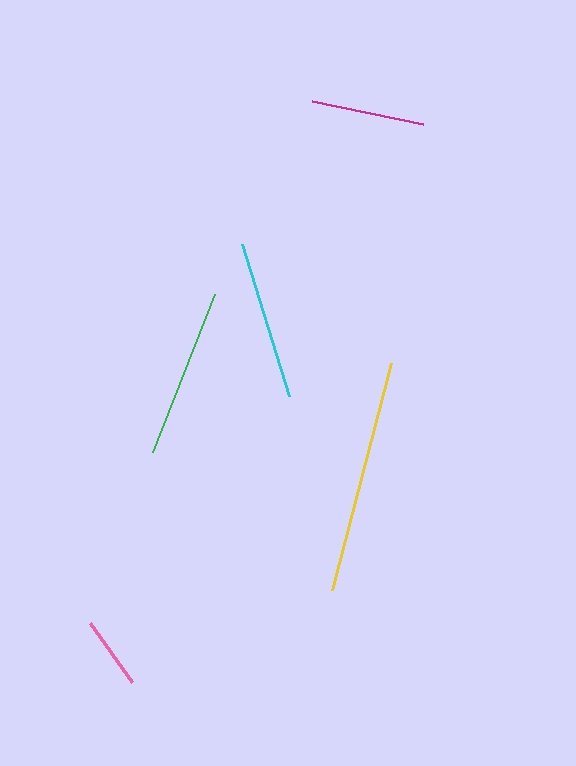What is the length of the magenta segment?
The magenta segment is approximately 113 pixels long.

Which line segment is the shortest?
The pink line is the shortest at approximately 73 pixels.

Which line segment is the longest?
The yellow line is the longest at approximately 234 pixels.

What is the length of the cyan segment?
The cyan segment is approximately 159 pixels long.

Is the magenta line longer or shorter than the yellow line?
The yellow line is longer than the magenta line.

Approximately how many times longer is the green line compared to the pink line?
The green line is approximately 2.3 times the length of the pink line.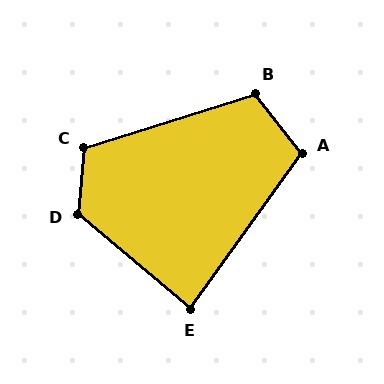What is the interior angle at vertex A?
Approximately 106 degrees (obtuse).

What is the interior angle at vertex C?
Approximately 113 degrees (obtuse).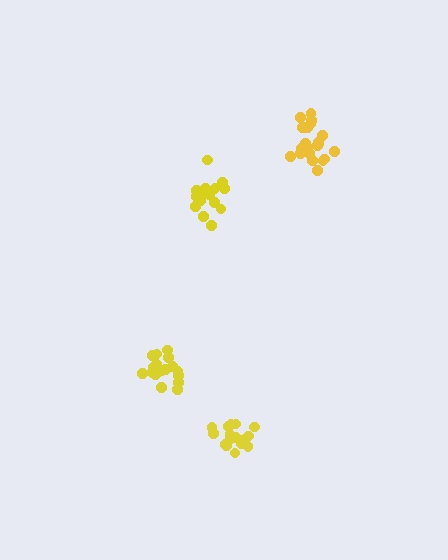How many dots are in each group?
Group 1: 16 dots, Group 2: 17 dots, Group 3: 21 dots, Group 4: 18 dots (72 total).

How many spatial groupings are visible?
There are 4 spatial groupings.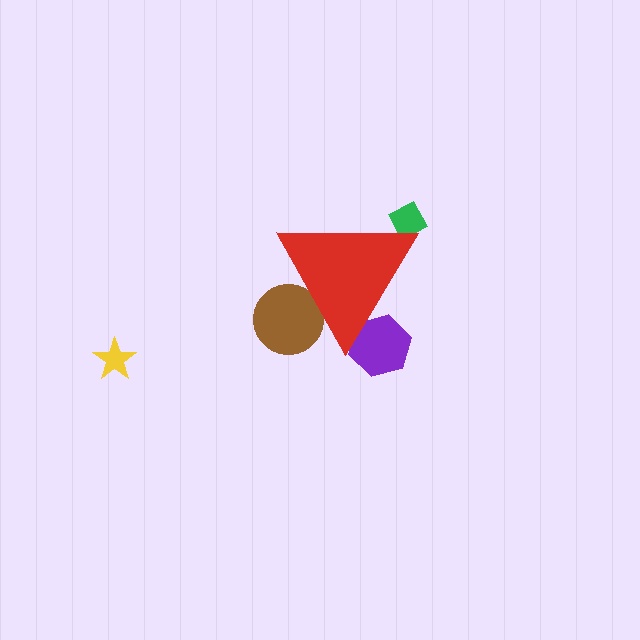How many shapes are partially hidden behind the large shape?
3 shapes are partially hidden.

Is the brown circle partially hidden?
Yes, the brown circle is partially hidden behind the red triangle.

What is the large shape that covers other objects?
A red triangle.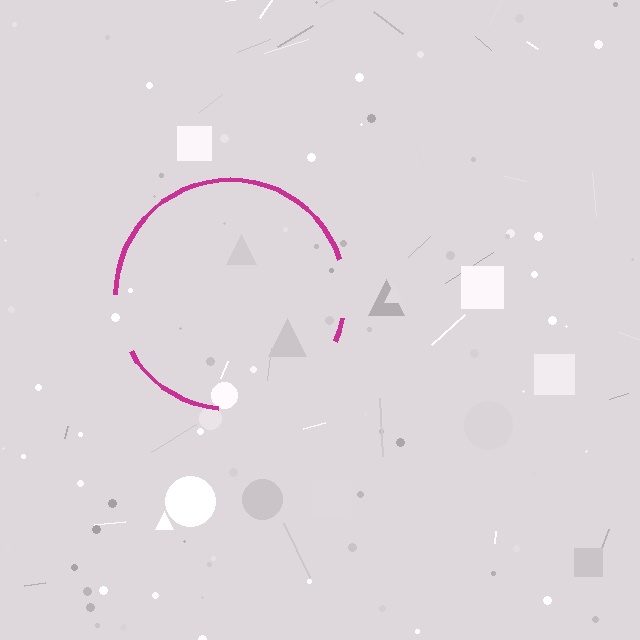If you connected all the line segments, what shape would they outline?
They would outline a circle.